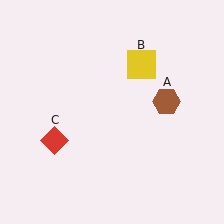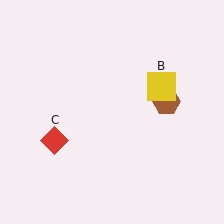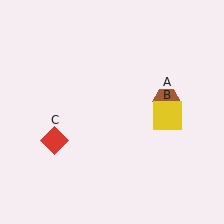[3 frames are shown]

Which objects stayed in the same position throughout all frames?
Brown hexagon (object A) and red diamond (object C) remained stationary.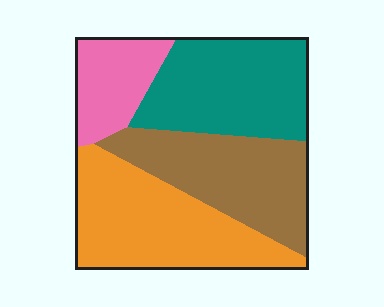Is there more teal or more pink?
Teal.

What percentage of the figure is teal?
Teal takes up between a quarter and a half of the figure.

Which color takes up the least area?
Pink, at roughly 15%.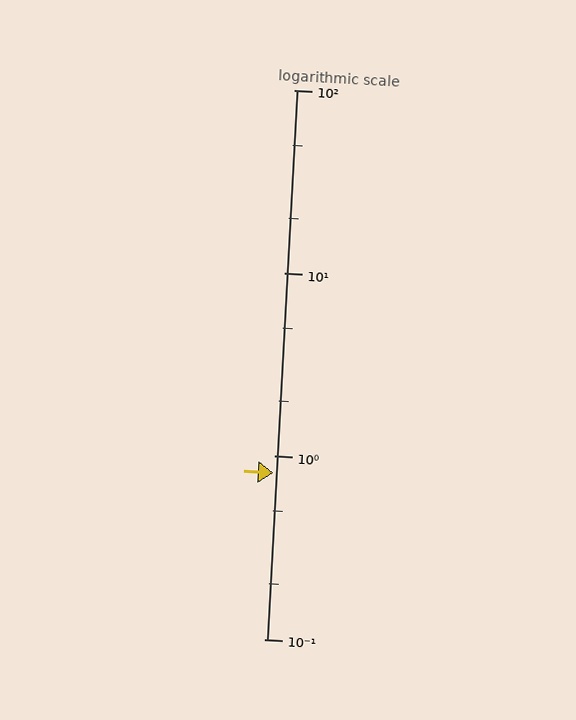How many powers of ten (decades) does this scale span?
The scale spans 3 decades, from 0.1 to 100.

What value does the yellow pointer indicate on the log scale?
The pointer indicates approximately 0.81.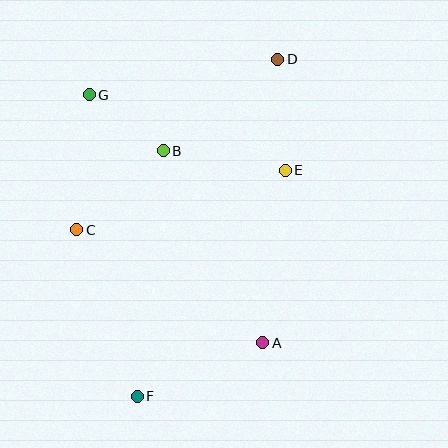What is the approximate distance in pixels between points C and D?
The distance between C and D is approximately 264 pixels.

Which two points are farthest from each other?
Points D and F are farthest from each other.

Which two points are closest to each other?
Points B and G are closest to each other.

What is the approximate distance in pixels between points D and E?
The distance between D and E is approximately 111 pixels.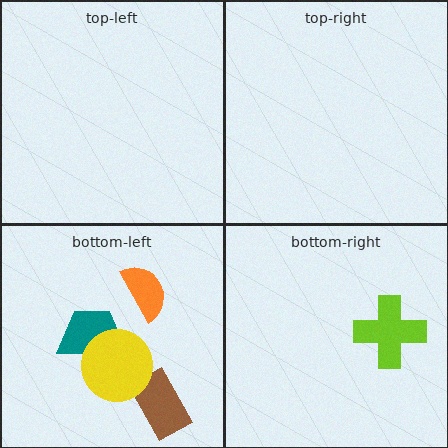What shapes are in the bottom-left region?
The brown rectangle, the orange semicircle, the teal trapezoid, the yellow circle.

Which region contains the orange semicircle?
The bottom-left region.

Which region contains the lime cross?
The bottom-right region.